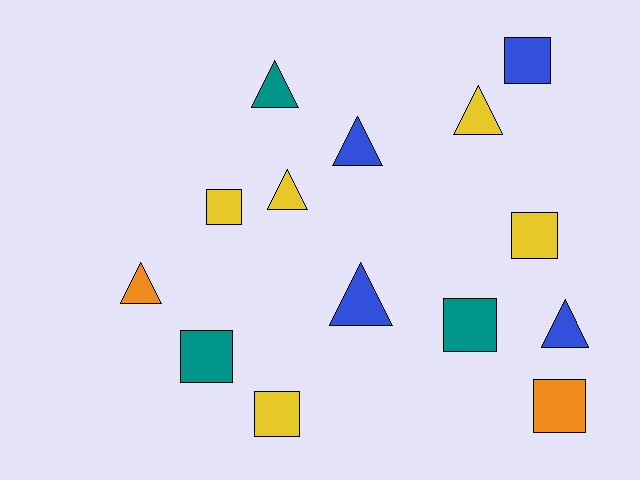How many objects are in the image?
There are 14 objects.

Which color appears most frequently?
Yellow, with 5 objects.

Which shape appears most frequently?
Triangle, with 7 objects.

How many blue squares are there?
There is 1 blue square.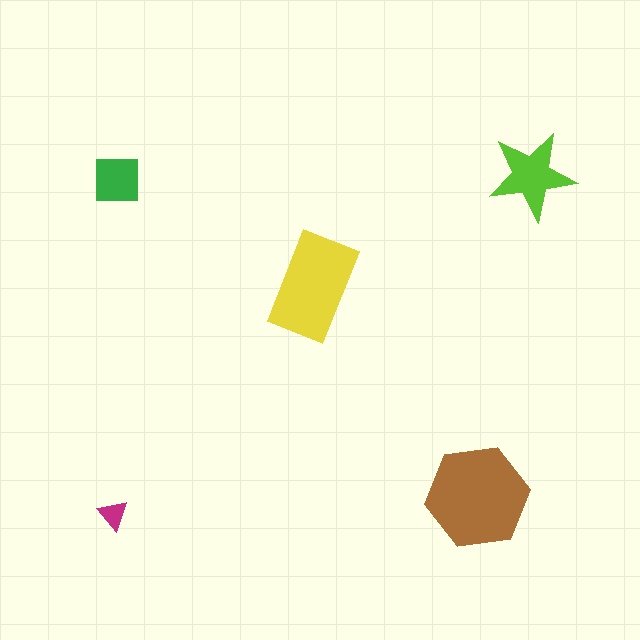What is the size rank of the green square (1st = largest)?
4th.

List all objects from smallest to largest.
The magenta triangle, the green square, the lime star, the yellow rectangle, the brown hexagon.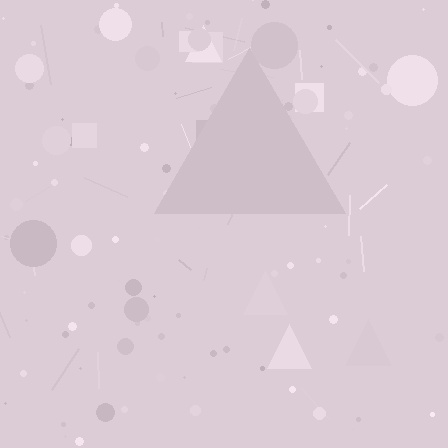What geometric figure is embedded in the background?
A triangle is embedded in the background.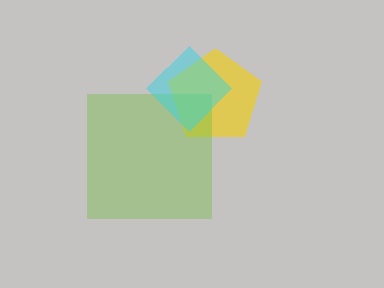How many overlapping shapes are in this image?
There are 3 overlapping shapes in the image.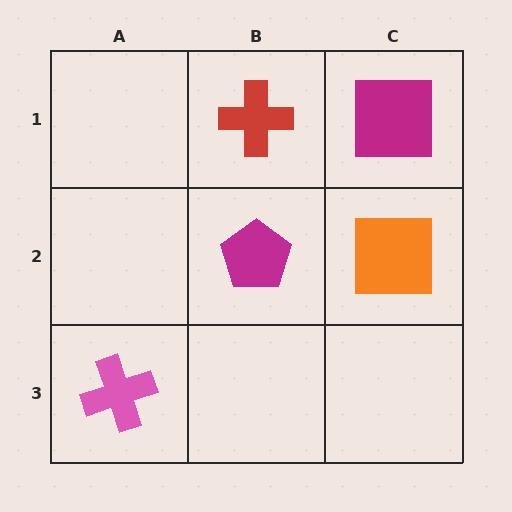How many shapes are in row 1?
2 shapes.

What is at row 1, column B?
A red cross.